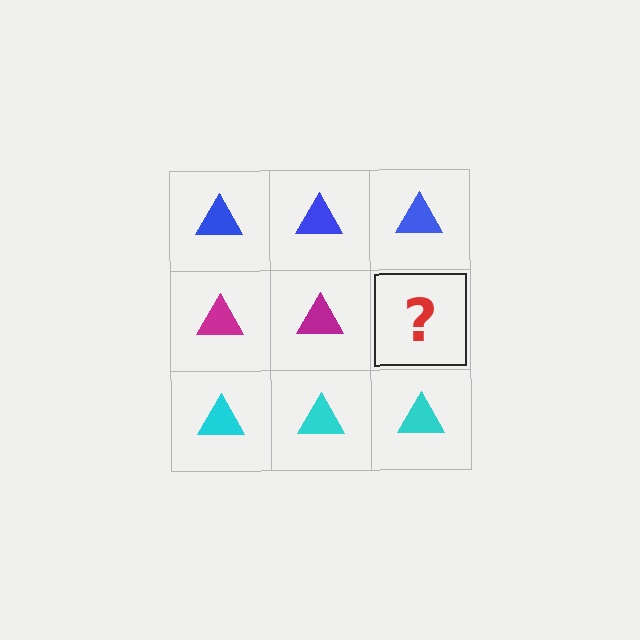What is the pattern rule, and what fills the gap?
The rule is that each row has a consistent color. The gap should be filled with a magenta triangle.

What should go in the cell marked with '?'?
The missing cell should contain a magenta triangle.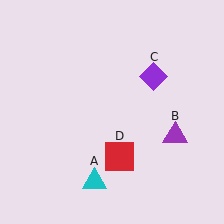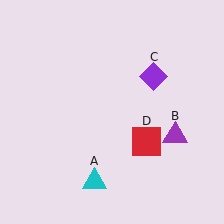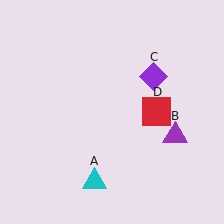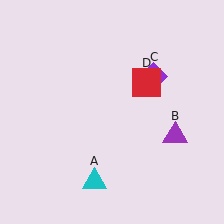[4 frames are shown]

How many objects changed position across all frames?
1 object changed position: red square (object D).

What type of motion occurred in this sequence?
The red square (object D) rotated counterclockwise around the center of the scene.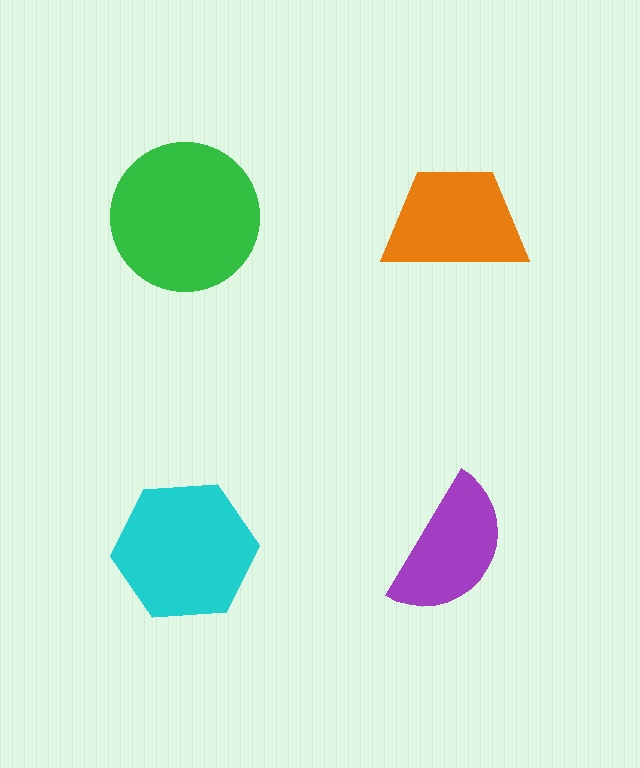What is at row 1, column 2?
An orange trapezoid.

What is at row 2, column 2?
A purple semicircle.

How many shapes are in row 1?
2 shapes.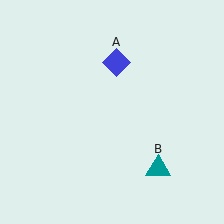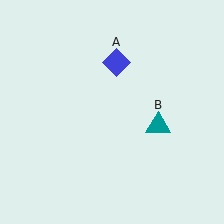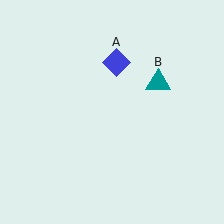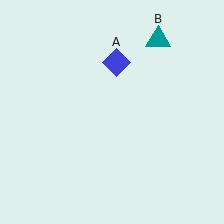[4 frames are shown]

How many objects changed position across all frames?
1 object changed position: teal triangle (object B).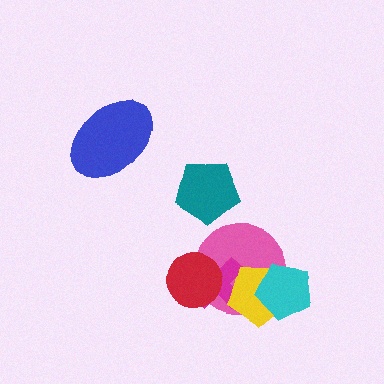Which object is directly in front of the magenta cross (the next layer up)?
The red circle is directly in front of the magenta cross.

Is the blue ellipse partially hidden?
No, no other shape covers it.